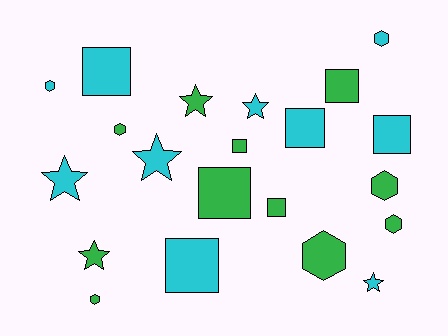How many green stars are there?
There are 2 green stars.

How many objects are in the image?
There are 21 objects.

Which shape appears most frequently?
Square, with 8 objects.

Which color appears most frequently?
Green, with 11 objects.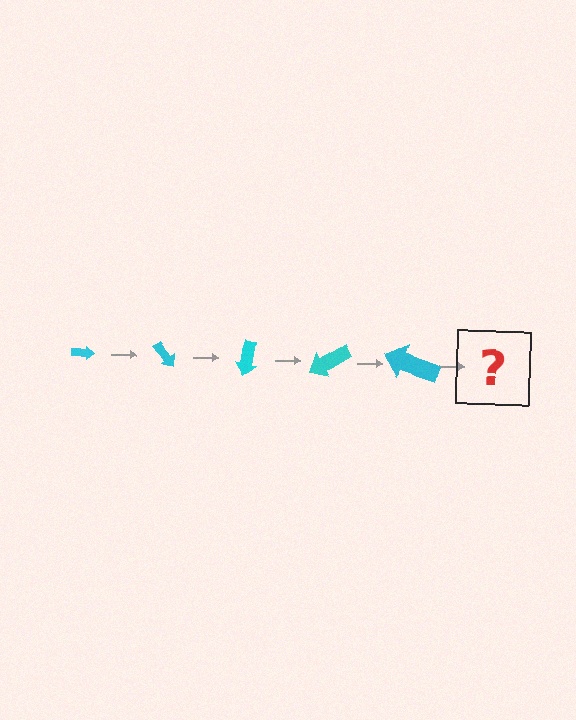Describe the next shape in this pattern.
It should be an arrow, larger than the previous one and rotated 250 degrees from the start.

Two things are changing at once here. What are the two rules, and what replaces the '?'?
The two rules are that the arrow grows larger each step and it rotates 50 degrees each step. The '?' should be an arrow, larger than the previous one and rotated 250 degrees from the start.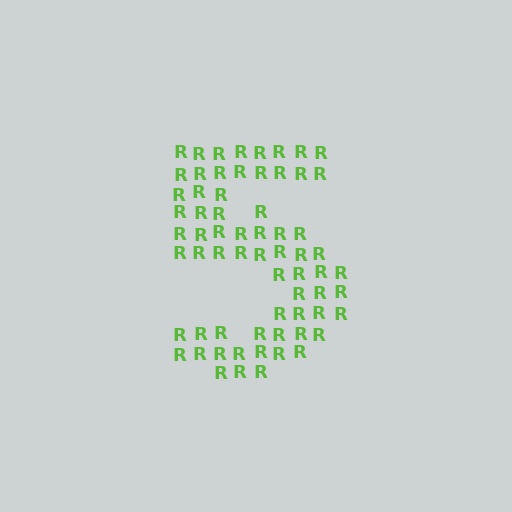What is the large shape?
The large shape is the digit 5.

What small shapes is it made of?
It is made of small letter R's.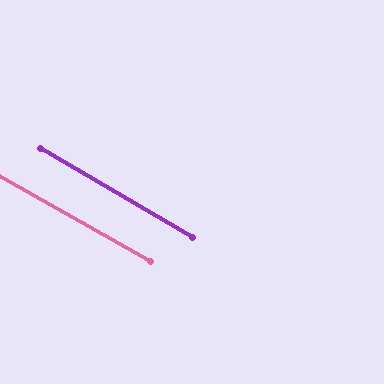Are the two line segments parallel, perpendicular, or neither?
Parallel — their directions differ by only 1.0°.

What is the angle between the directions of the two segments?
Approximately 1 degree.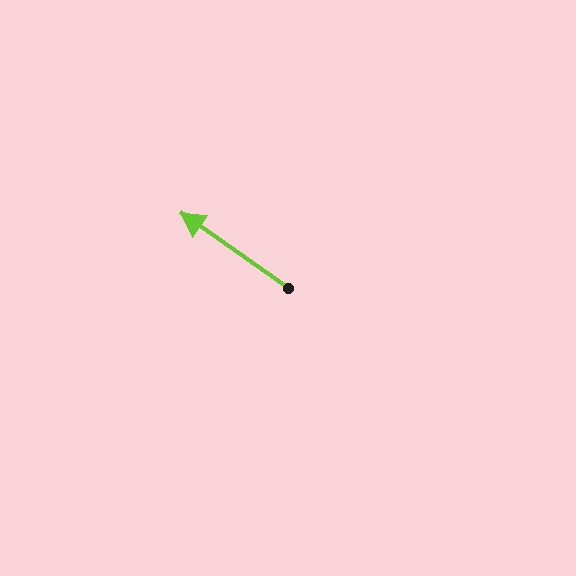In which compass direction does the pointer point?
Northwest.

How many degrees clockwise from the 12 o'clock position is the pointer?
Approximately 305 degrees.